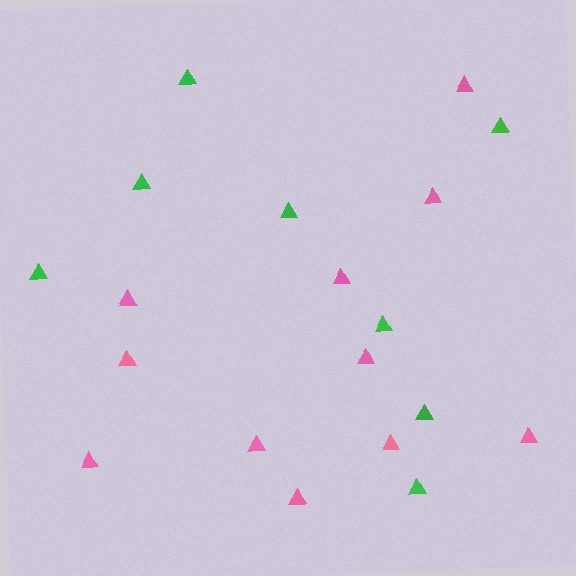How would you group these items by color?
There are 2 groups: one group of pink triangles (11) and one group of green triangles (8).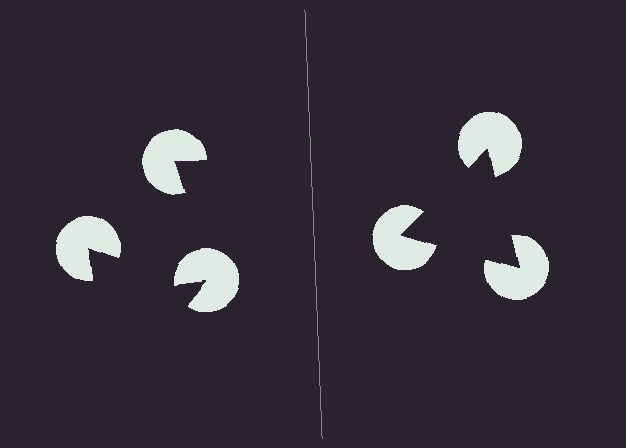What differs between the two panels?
The pac-man discs are positioned identically on both sides; only the wedge orientations differ. On the right they align to a triangle; on the left they are misaligned.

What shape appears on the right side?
An illusory triangle.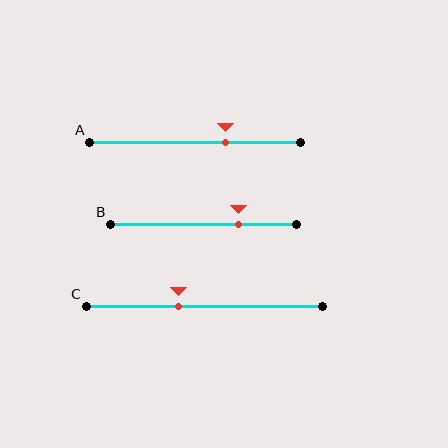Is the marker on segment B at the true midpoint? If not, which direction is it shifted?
No, the marker on segment B is shifted to the right by about 19% of the segment length.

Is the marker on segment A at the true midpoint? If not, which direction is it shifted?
No, the marker on segment A is shifted to the right by about 15% of the segment length.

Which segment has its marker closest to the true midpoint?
Segment C has its marker closest to the true midpoint.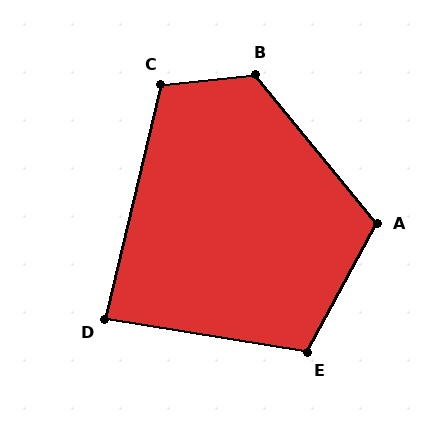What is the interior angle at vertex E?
Approximately 109 degrees (obtuse).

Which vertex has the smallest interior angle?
D, at approximately 86 degrees.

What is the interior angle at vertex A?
Approximately 112 degrees (obtuse).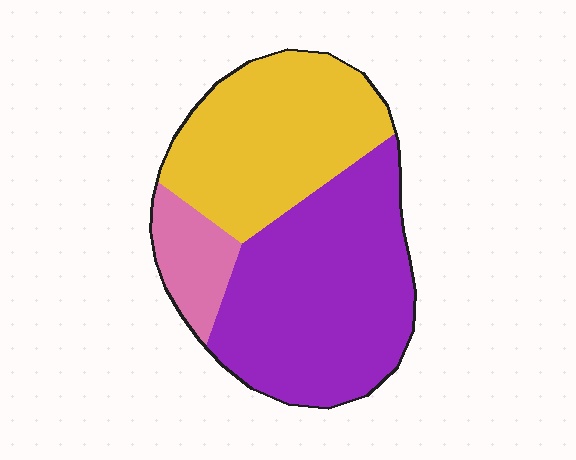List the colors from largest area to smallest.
From largest to smallest: purple, yellow, pink.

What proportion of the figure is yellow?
Yellow covers about 40% of the figure.